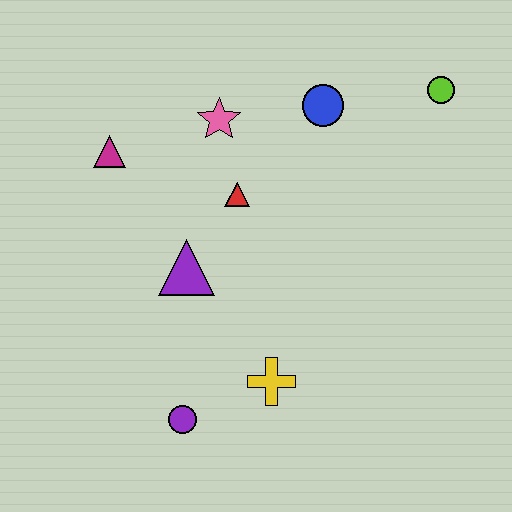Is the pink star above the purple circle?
Yes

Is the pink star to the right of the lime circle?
No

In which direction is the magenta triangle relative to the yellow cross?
The magenta triangle is above the yellow cross.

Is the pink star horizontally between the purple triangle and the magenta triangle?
No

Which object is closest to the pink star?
The red triangle is closest to the pink star.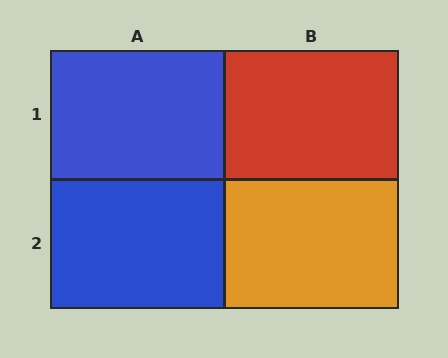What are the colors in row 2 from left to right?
Blue, orange.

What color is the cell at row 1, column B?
Red.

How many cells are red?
1 cell is red.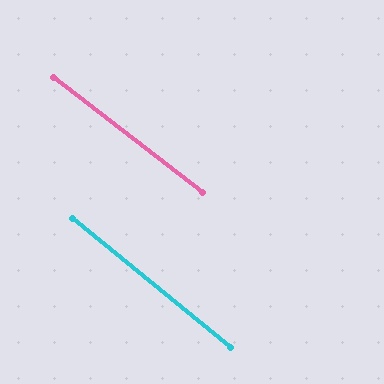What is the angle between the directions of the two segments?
Approximately 2 degrees.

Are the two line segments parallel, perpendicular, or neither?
Parallel — their directions differ by only 1.6°.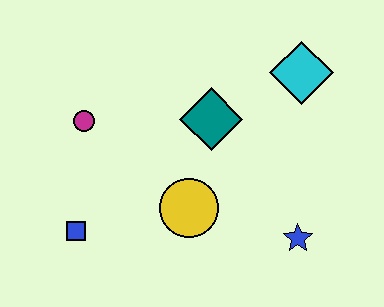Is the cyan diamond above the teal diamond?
Yes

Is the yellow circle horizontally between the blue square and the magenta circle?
No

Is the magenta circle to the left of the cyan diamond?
Yes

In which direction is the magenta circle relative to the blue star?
The magenta circle is to the left of the blue star.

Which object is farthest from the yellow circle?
The cyan diamond is farthest from the yellow circle.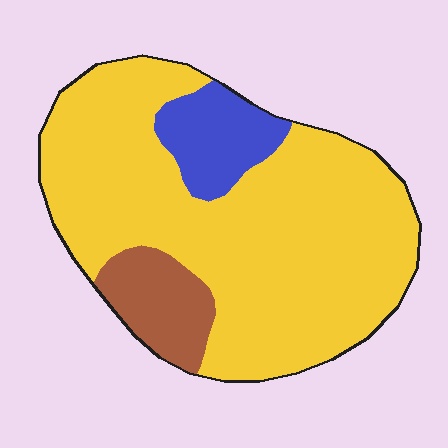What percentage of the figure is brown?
Brown takes up less than a sixth of the figure.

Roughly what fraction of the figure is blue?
Blue takes up about one tenth (1/10) of the figure.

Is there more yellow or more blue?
Yellow.